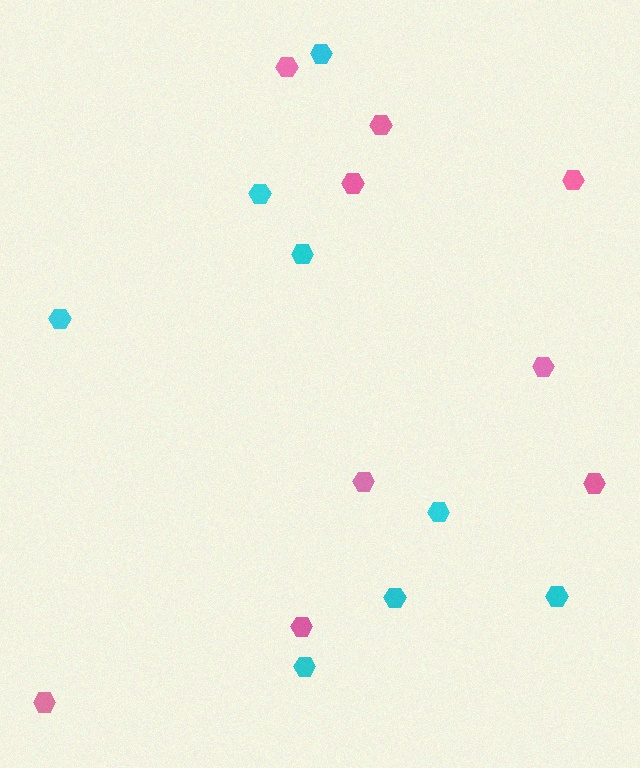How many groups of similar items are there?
There are 2 groups: one group of cyan hexagons (8) and one group of pink hexagons (9).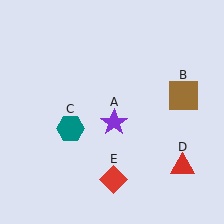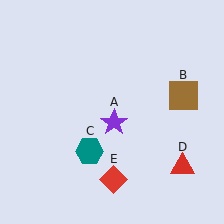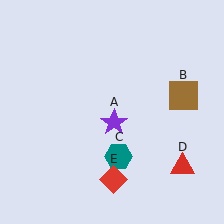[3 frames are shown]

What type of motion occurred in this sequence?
The teal hexagon (object C) rotated counterclockwise around the center of the scene.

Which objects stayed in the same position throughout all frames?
Purple star (object A) and brown square (object B) and red triangle (object D) and red diamond (object E) remained stationary.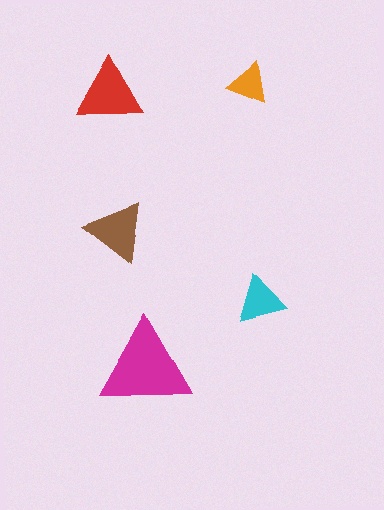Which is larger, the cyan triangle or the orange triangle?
The cyan one.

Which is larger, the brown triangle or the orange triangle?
The brown one.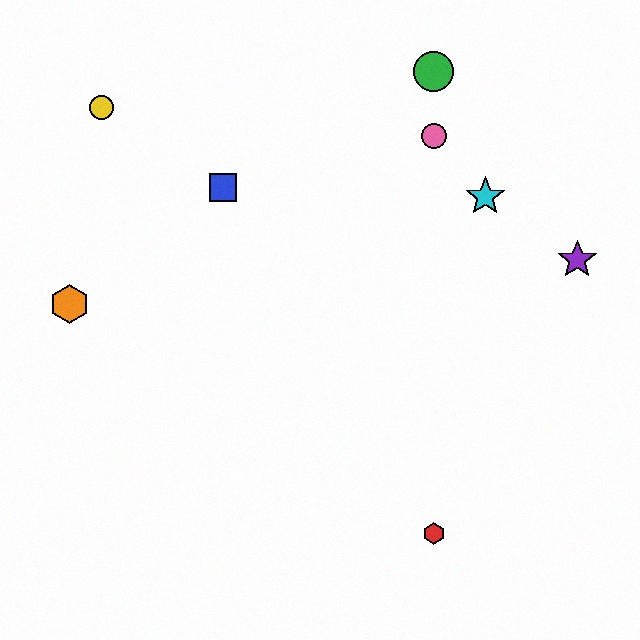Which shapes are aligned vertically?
The red hexagon, the green circle, the pink circle are aligned vertically.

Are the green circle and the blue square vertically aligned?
No, the green circle is at x≈434 and the blue square is at x≈223.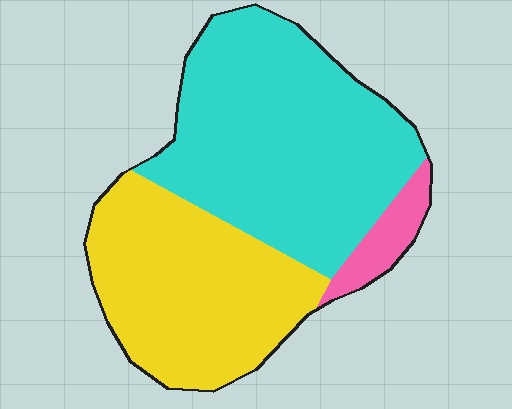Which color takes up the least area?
Pink, at roughly 5%.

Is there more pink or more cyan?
Cyan.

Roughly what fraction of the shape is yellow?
Yellow covers 40% of the shape.